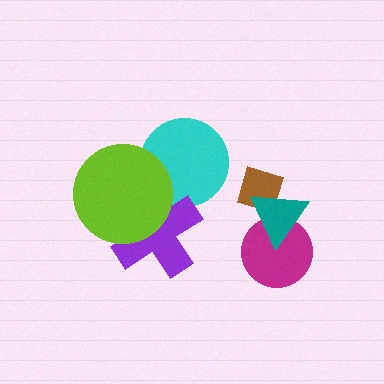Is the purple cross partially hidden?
Yes, it is partially covered by another shape.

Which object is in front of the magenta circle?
The teal triangle is in front of the magenta circle.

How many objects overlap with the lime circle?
2 objects overlap with the lime circle.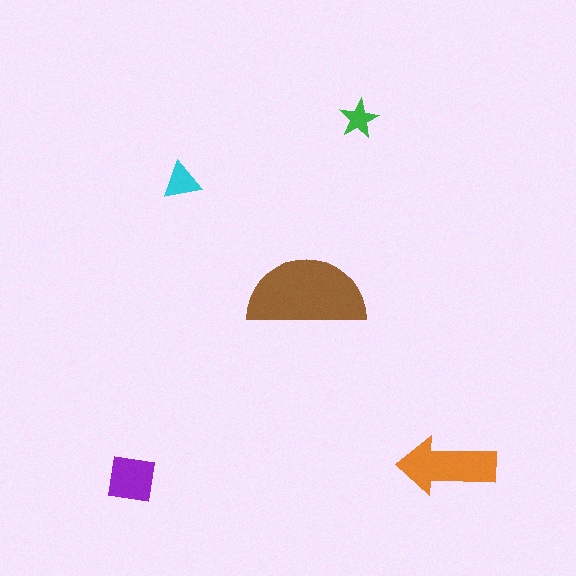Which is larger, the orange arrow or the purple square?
The orange arrow.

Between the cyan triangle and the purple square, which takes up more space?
The purple square.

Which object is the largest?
The brown semicircle.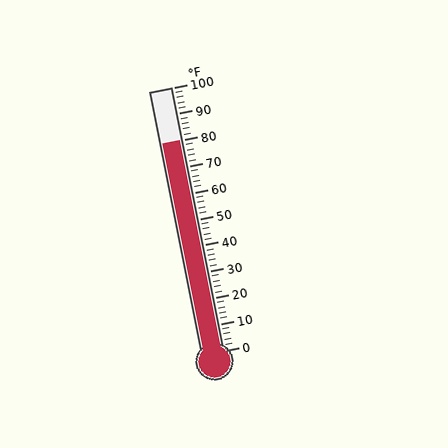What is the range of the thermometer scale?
The thermometer scale ranges from 0°F to 100°F.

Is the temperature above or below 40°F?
The temperature is above 40°F.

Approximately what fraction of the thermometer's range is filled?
The thermometer is filled to approximately 80% of its range.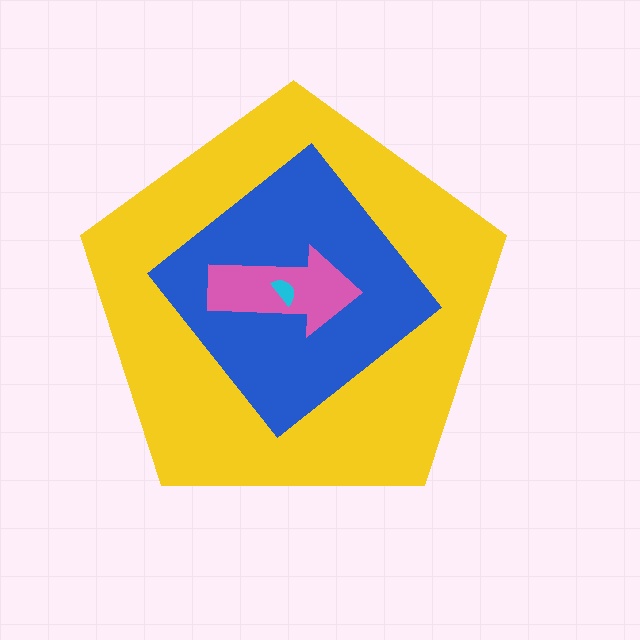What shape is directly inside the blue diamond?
The pink arrow.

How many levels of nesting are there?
4.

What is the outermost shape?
The yellow pentagon.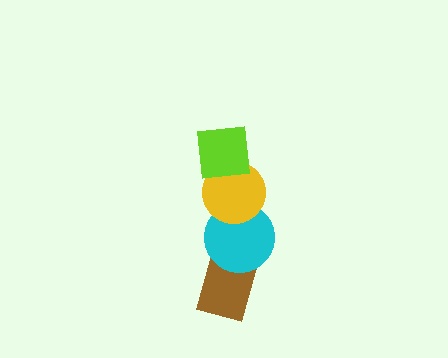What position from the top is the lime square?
The lime square is 1st from the top.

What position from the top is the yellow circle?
The yellow circle is 2nd from the top.